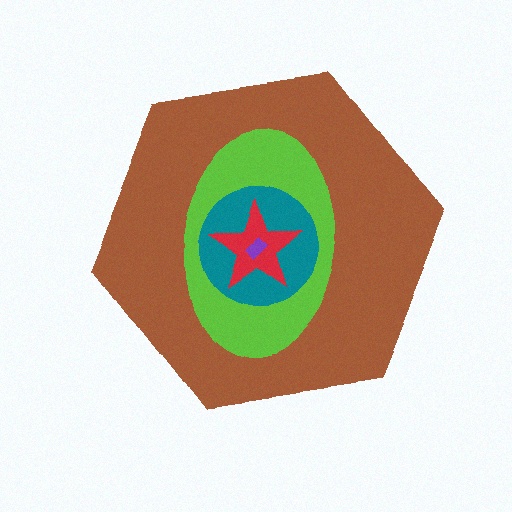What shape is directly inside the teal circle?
The red star.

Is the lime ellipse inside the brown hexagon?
Yes.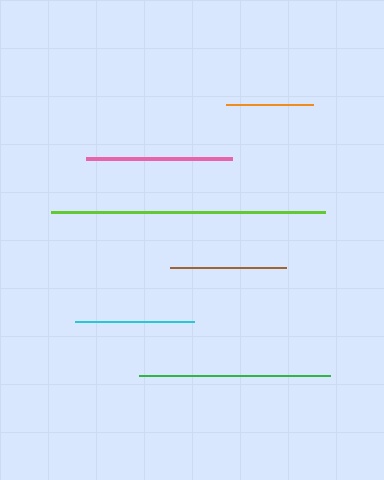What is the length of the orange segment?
The orange segment is approximately 87 pixels long.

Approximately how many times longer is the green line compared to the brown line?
The green line is approximately 1.6 times the length of the brown line.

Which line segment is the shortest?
The orange line is the shortest at approximately 87 pixels.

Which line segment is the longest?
The lime line is the longest at approximately 273 pixels.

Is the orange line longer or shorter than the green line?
The green line is longer than the orange line.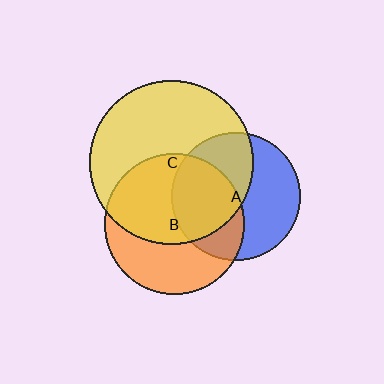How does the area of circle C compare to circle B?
Approximately 1.4 times.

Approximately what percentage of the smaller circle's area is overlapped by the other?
Approximately 50%.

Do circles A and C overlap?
Yes.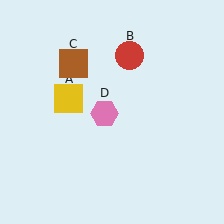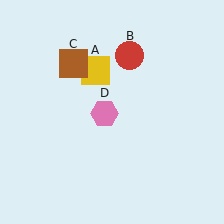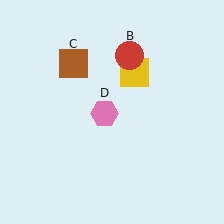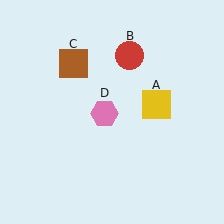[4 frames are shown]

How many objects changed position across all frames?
1 object changed position: yellow square (object A).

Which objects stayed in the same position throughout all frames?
Red circle (object B) and brown square (object C) and pink hexagon (object D) remained stationary.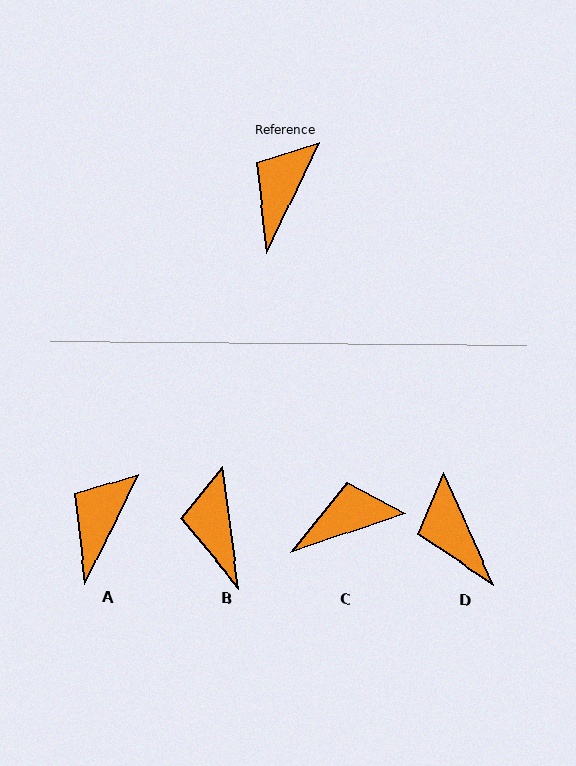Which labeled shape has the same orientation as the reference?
A.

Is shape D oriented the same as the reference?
No, it is off by about 50 degrees.